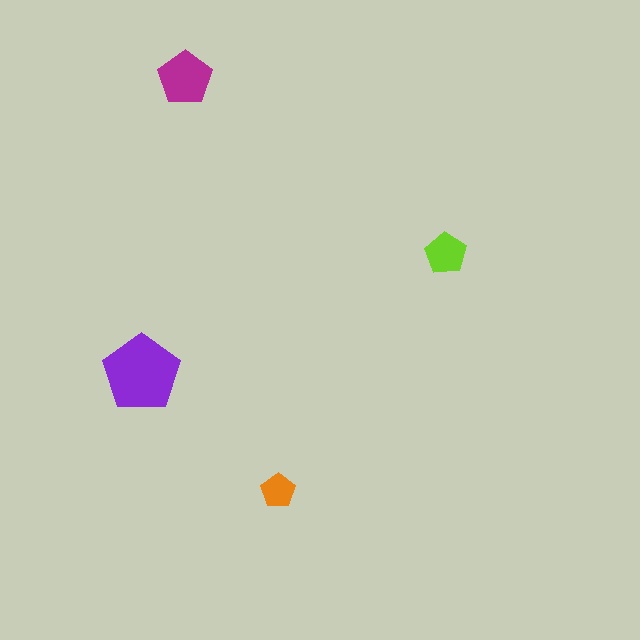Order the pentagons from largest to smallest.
the purple one, the magenta one, the lime one, the orange one.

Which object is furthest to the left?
The purple pentagon is leftmost.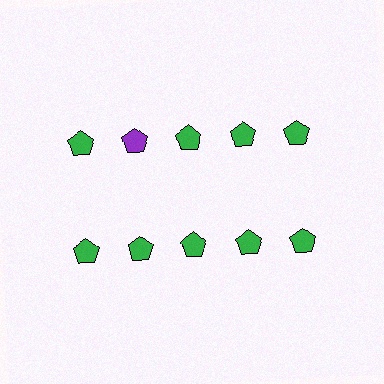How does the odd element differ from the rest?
It has a different color: purple instead of green.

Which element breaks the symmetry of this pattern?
The purple pentagon in the top row, second from left column breaks the symmetry. All other shapes are green pentagons.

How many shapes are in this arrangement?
There are 10 shapes arranged in a grid pattern.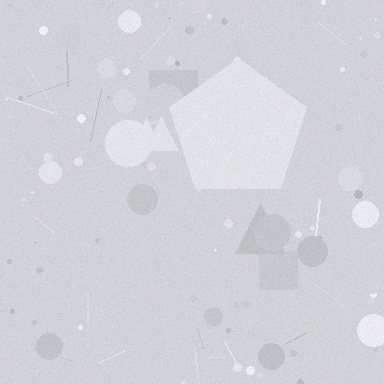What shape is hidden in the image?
A pentagon is hidden in the image.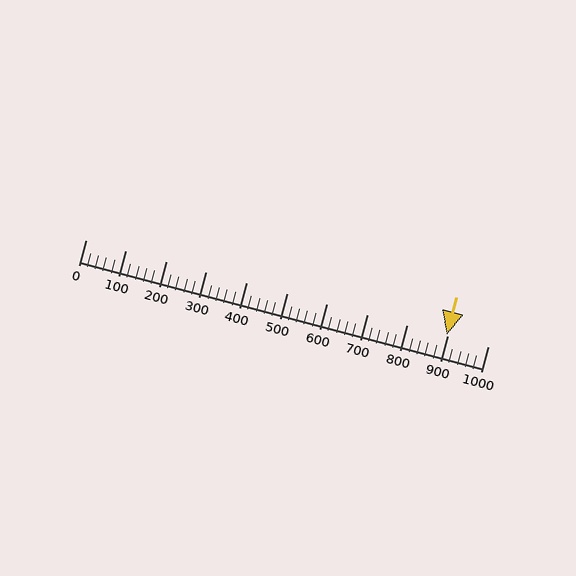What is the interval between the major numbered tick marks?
The major tick marks are spaced 100 units apart.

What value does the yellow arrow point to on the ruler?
The yellow arrow points to approximately 897.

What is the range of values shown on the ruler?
The ruler shows values from 0 to 1000.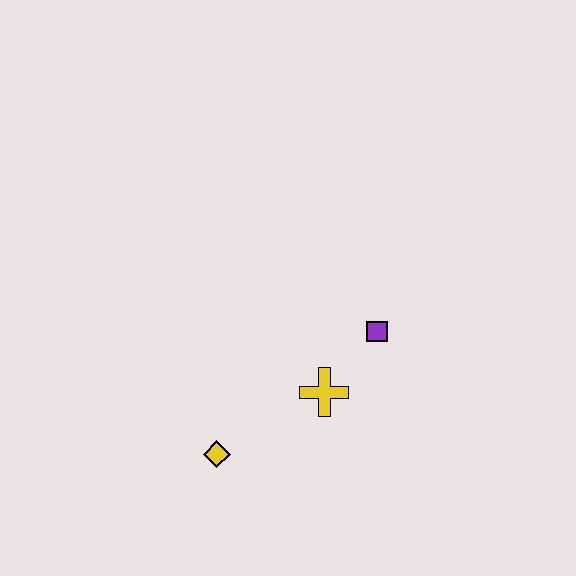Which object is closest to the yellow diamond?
The yellow cross is closest to the yellow diamond.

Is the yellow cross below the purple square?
Yes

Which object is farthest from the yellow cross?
The yellow diamond is farthest from the yellow cross.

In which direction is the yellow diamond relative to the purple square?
The yellow diamond is to the left of the purple square.